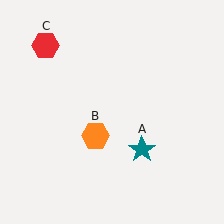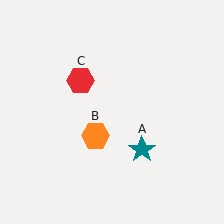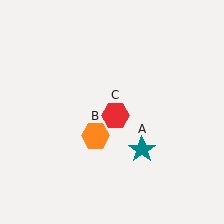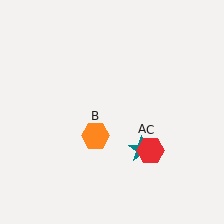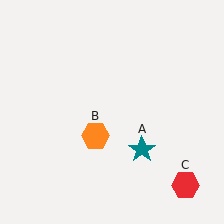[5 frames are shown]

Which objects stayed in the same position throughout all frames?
Teal star (object A) and orange hexagon (object B) remained stationary.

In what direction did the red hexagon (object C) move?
The red hexagon (object C) moved down and to the right.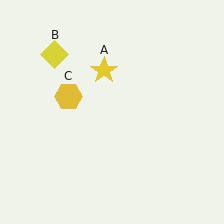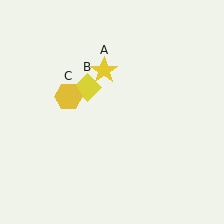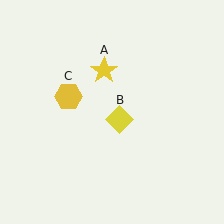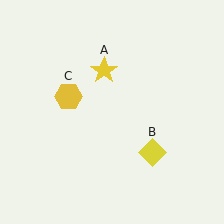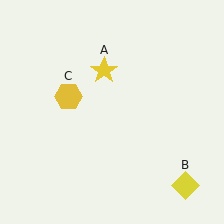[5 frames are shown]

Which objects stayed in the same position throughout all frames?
Yellow star (object A) and yellow hexagon (object C) remained stationary.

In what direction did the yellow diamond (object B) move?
The yellow diamond (object B) moved down and to the right.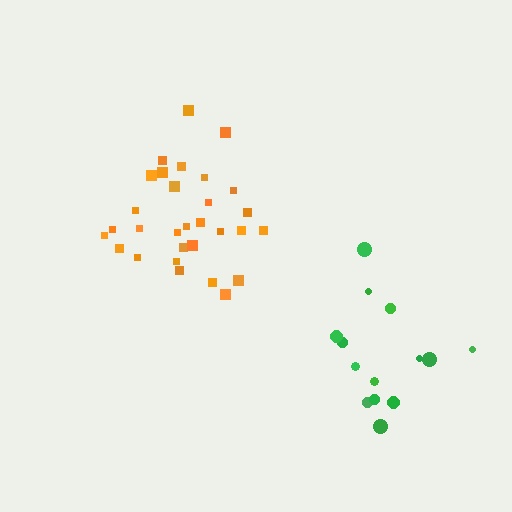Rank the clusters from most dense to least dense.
orange, green.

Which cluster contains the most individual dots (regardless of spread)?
Orange (30).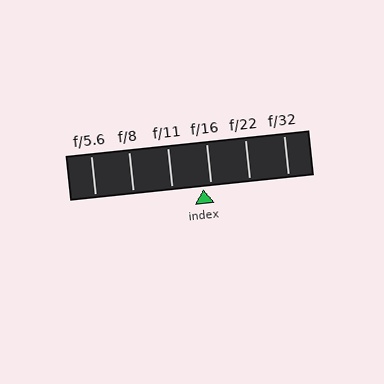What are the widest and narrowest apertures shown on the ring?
The widest aperture shown is f/5.6 and the narrowest is f/32.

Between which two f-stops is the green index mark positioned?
The index mark is between f/11 and f/16.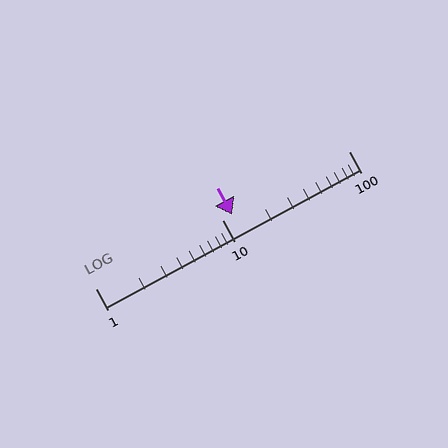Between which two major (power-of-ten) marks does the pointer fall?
The pointer is between 10 and 100.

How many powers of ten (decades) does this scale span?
The scale spans 2 decades, from 1 to 100.